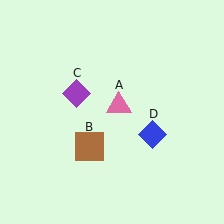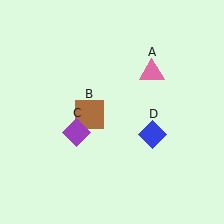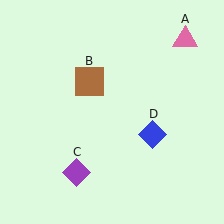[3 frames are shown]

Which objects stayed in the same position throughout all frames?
Blue diamond (object D) remained stationary.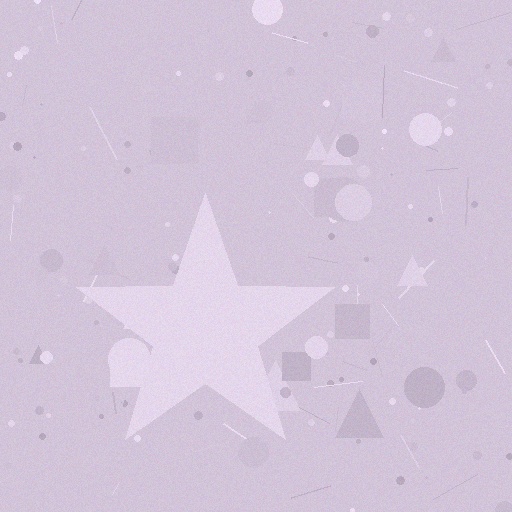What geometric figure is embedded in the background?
A star is embedded in the background.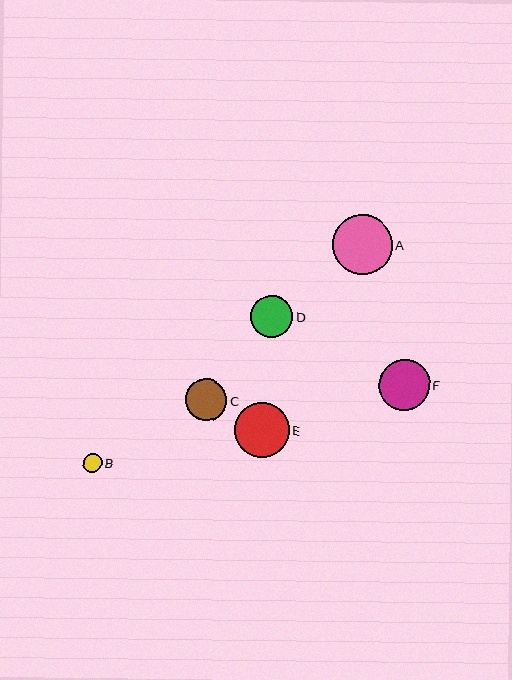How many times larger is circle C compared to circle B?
Circle C is approximately 2.2 times the size of circle B.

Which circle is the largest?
Circle A is the largest with a size of approximately 60 pixels.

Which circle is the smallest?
Circle B is the smallest with a size of approximately 19 pixels.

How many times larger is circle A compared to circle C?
Circle A is approximately 1.4 times the size of circle C.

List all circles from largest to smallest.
From largest to smallest: A, E, F, D, C, B.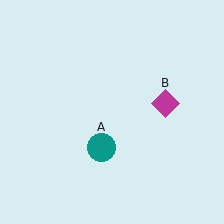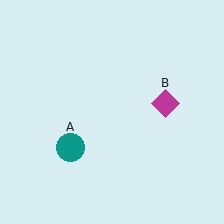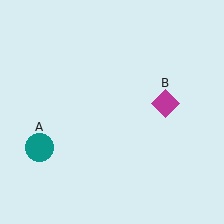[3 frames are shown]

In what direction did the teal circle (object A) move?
The teal circle (object A) moved left.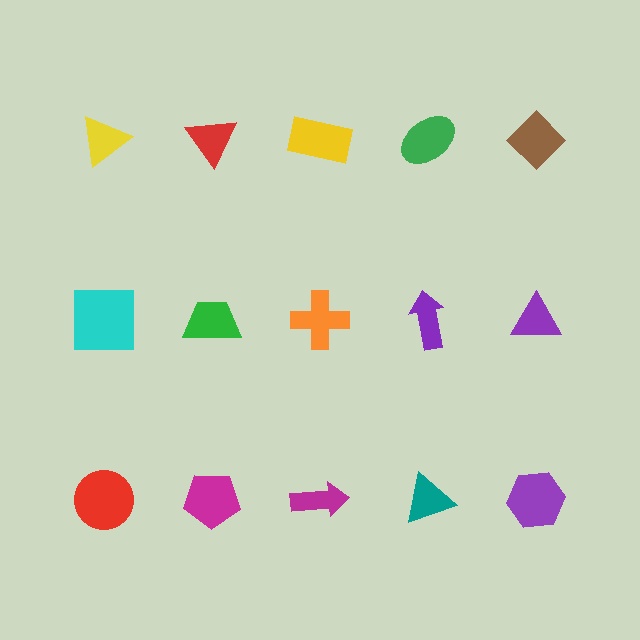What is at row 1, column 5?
A brown diamond.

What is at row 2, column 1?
A cyan square.